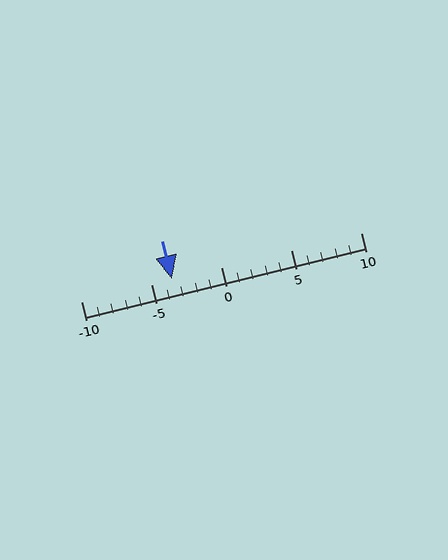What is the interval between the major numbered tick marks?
The major tick marks are spaced 5 units apart.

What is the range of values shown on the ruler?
The ruler shows values from -10 to 10.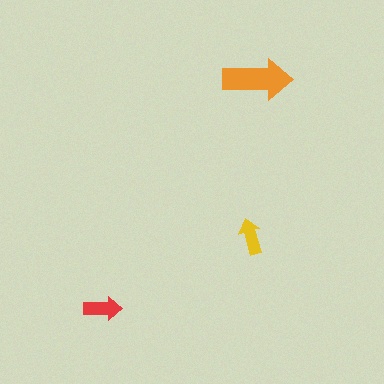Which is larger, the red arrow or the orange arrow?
The orange one.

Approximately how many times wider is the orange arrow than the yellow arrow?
About 2 times wider.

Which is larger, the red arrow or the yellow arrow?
The red one.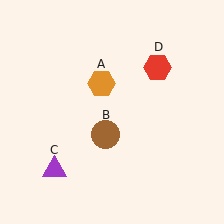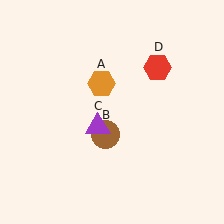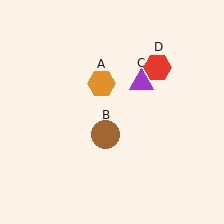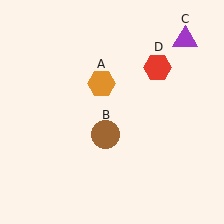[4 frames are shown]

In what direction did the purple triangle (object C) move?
The purple triangle (object C) moved up and to the right.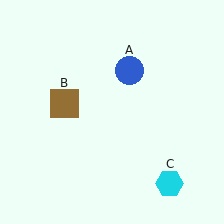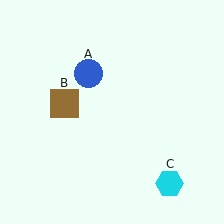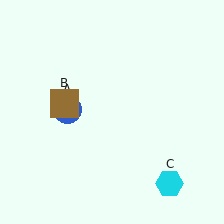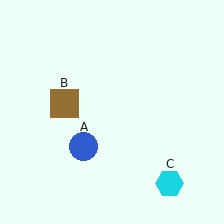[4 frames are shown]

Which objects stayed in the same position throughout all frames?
Brown square (object B) and cyan hexagon (object C) remained stationary.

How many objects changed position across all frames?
1 object changed position: blue circle (object A).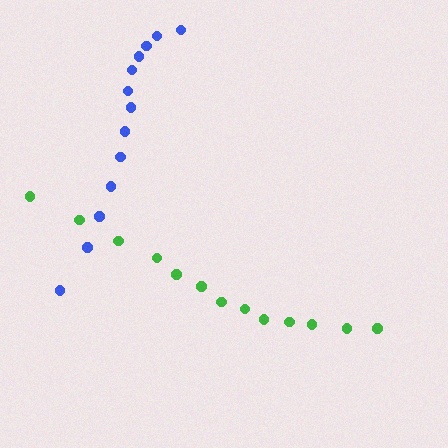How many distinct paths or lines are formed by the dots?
There are 2 distinct paths.